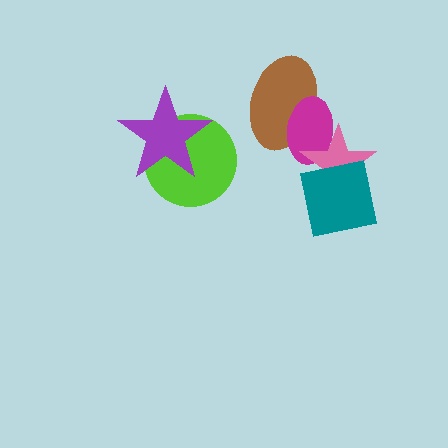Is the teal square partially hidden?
No, no other shape covers it.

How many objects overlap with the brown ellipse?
1 object overlaps with the brown ellipse.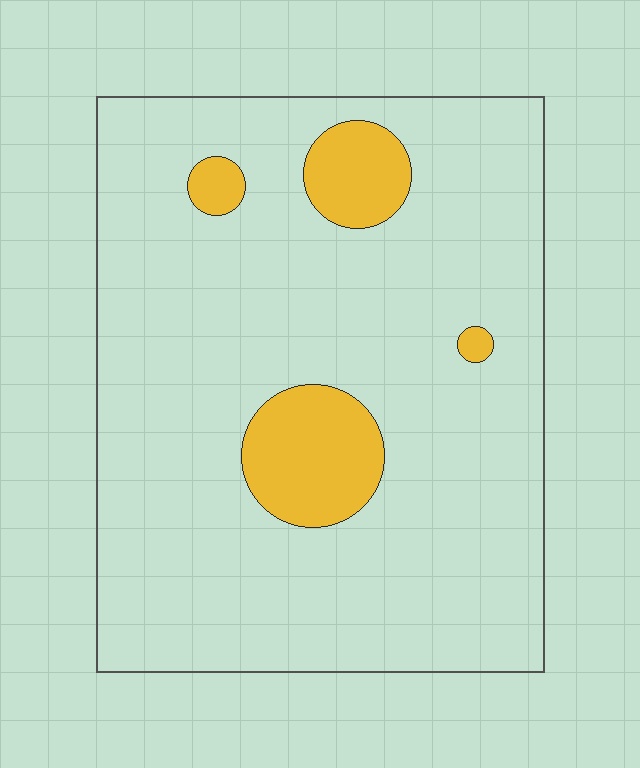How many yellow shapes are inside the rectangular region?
4.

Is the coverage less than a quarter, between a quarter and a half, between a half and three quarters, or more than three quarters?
Less than a quarter.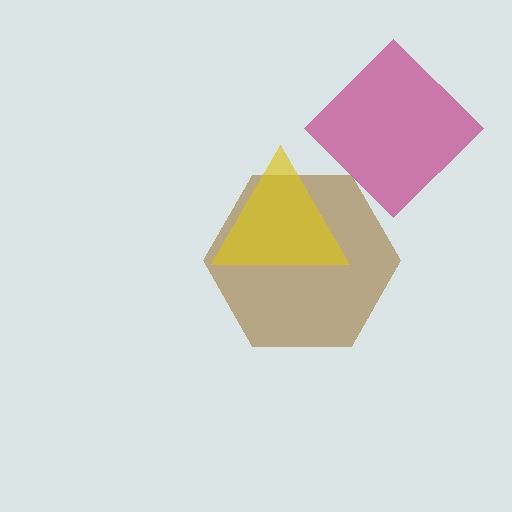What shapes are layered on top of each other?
The layered shapes are: a brown hexagon, a yellow triangle, a magenta diamond.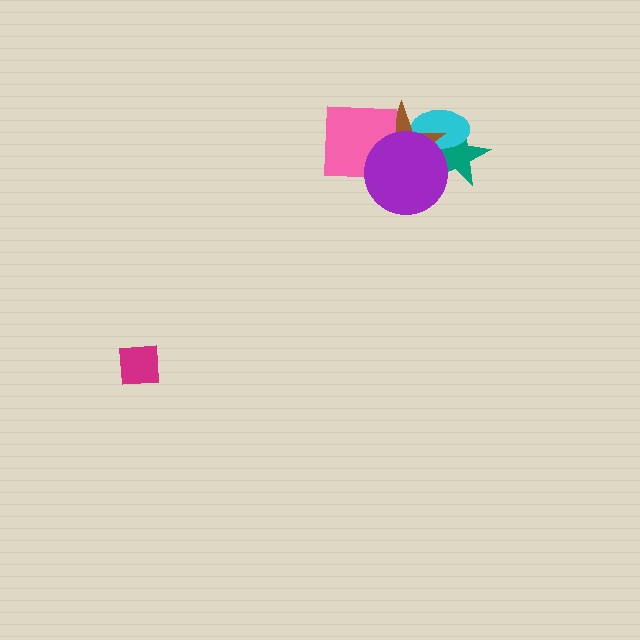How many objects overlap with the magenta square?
0 objects overlap with the magenta square.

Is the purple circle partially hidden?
No, no other shape covers it.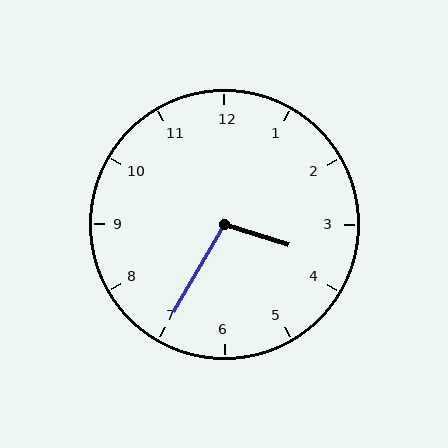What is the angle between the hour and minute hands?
Approximately 102 degrees.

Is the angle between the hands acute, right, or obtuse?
It is obtuse.